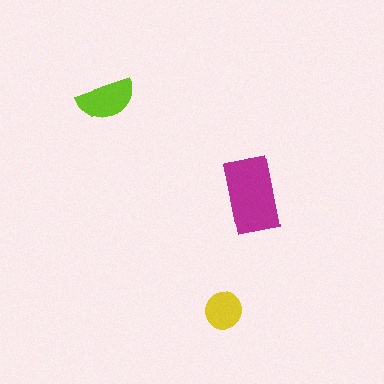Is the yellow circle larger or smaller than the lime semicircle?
Smaller.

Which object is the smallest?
The yellow circle.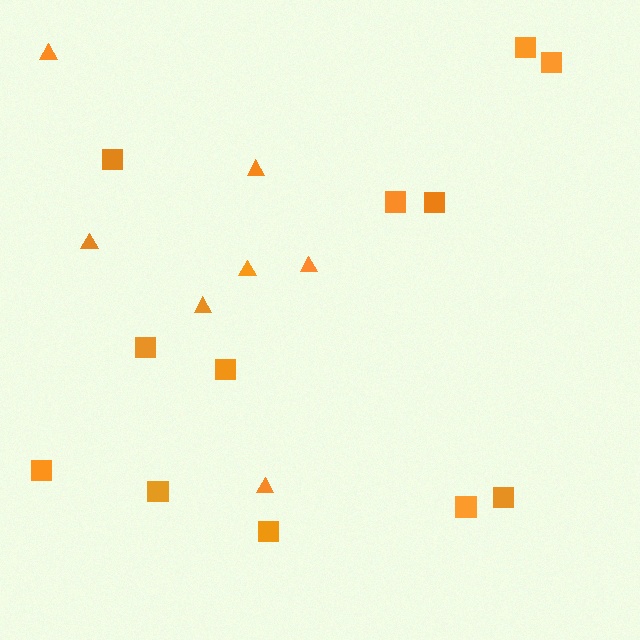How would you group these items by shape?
There are 2 groups: one group of squares (12) and one group of triangles (7).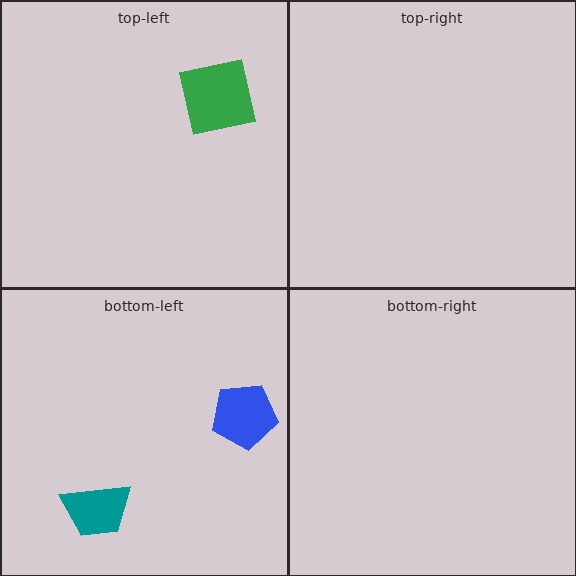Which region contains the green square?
The top-left region.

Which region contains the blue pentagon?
The bottom-left region.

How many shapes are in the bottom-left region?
2.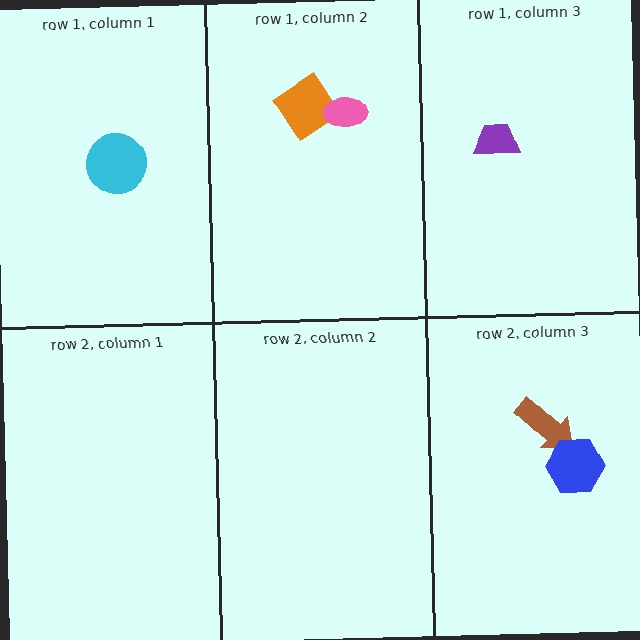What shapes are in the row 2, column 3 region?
The brown arrow, the blue hexagon.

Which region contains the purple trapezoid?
The row 1, column 3 region.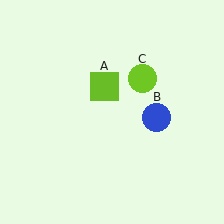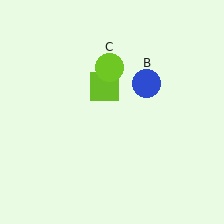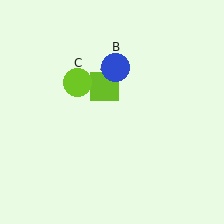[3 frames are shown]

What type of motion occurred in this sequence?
The blue circle (object B), lime circle (object C) rotated counterclockwise around the center of the scene.